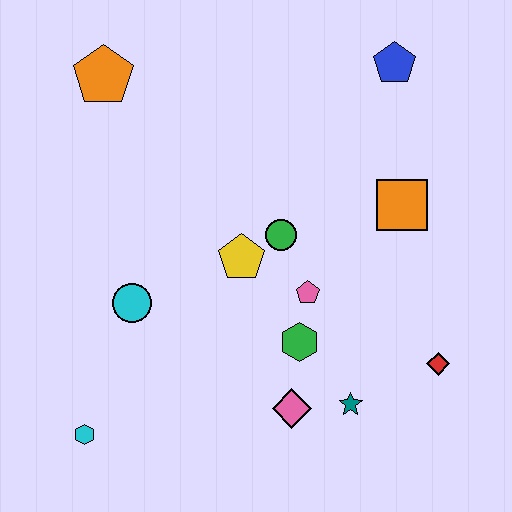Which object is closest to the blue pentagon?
The orange square is closest to the blue pentagon.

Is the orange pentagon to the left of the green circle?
Yes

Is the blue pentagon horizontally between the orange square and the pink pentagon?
Yes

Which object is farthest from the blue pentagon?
The cyan hexagon is farthest from the blue pentagon.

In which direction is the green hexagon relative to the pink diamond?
The green hexagon is above the pink diamond.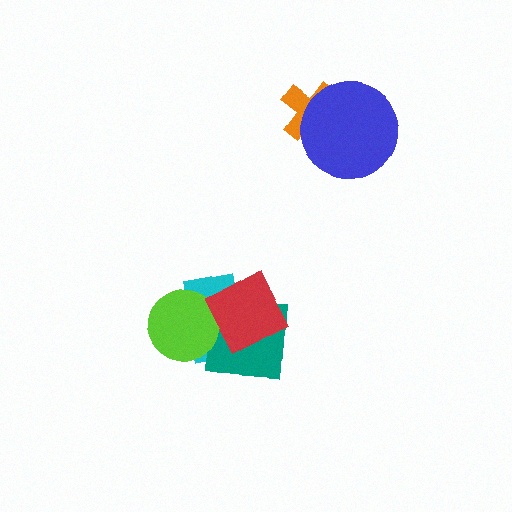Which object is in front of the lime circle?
The red diamond is in front of the lime circle.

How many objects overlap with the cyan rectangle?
3 objects overlap with the cyan rectangle.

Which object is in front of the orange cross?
The blue circle is in front of the orange cross.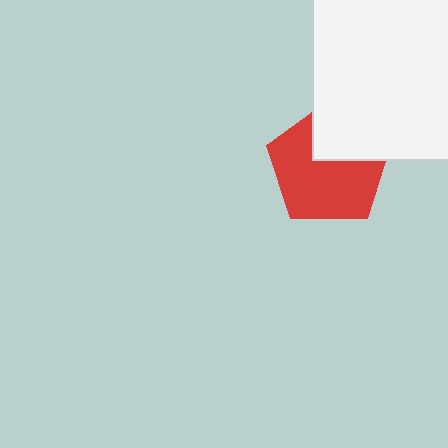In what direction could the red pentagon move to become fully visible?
The red pentagon could move down. That would shift it out from behind the white square entirely.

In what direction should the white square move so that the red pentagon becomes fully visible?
The white square should move up. That is the shortest direction to clear the overlap and leave the red pentagon fully visible.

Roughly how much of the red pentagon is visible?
Most of it is visible (roughly 68%).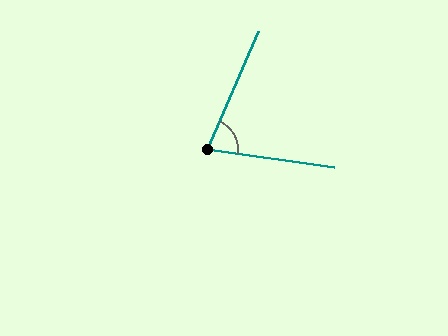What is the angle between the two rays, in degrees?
Approximately 75 degrees.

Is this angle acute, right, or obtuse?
It is acute.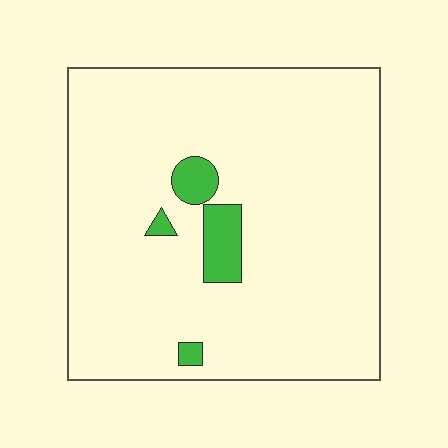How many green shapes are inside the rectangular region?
4.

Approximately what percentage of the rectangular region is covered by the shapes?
Approximately 5%.